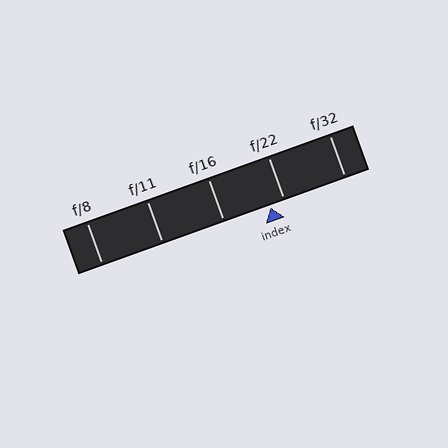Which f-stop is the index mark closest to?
The index mark is closest to f/22.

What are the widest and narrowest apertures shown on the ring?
The widest aperture shown is f/8 and the narrowest is f/32.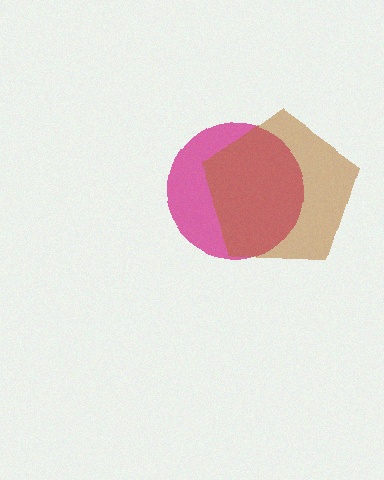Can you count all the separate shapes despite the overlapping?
Yes, there are 2 separate shapes.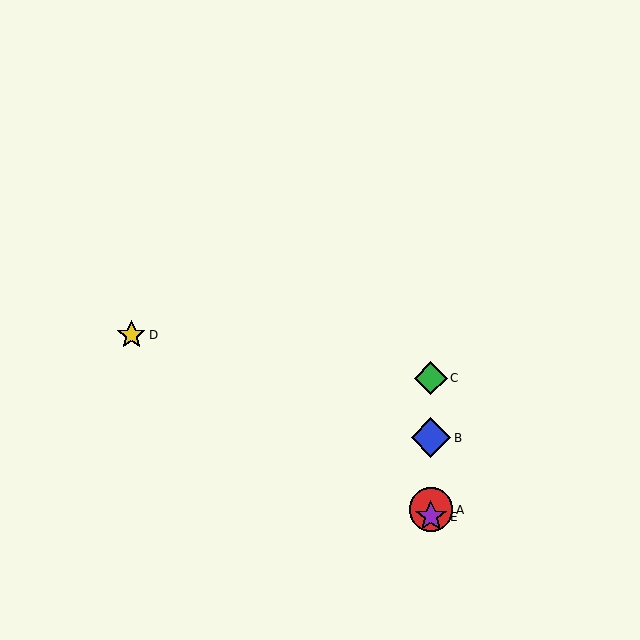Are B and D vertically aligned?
No, B is at x≈431 and D is at x≈131.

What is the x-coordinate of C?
Object C is at x≈431.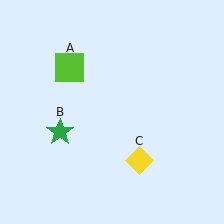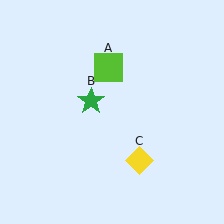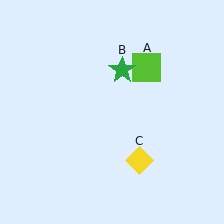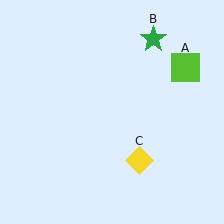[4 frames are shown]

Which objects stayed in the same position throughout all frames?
Yellow diamond (object C) remained stationary.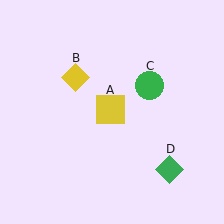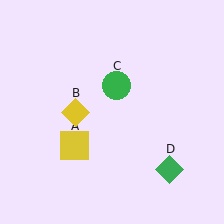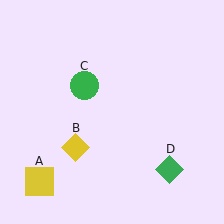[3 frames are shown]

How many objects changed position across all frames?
3 objects changed position: yellow square (object A), yellow diamond (object B), green circle (object C).